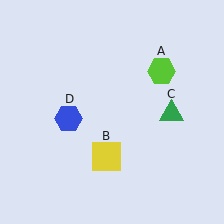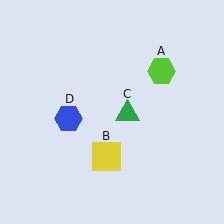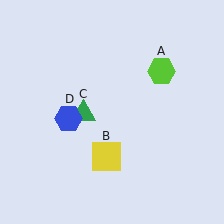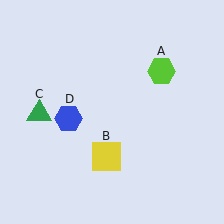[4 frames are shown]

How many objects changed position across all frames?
1 object changed position: green triangle (object C).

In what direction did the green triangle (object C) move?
The green triangle (object C) moved left.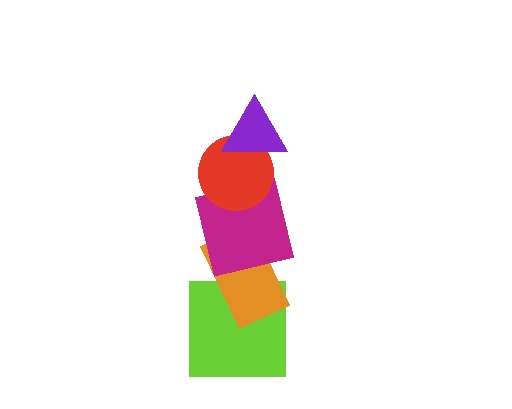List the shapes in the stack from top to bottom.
From top to bottom: the purple triangle, the red circle, the magenta square, the orange rectangle, the lime square.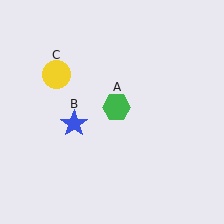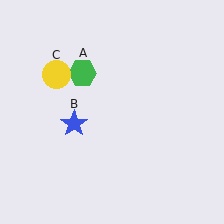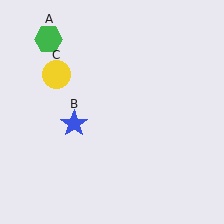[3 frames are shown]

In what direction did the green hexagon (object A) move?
The green hexagon (object A) moved up and to the left.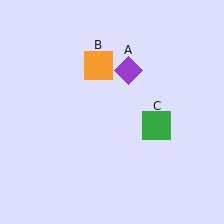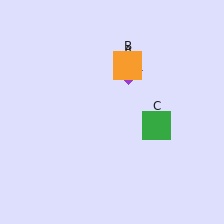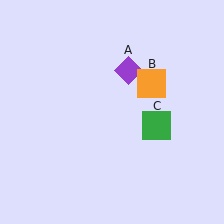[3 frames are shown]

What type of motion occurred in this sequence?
The orange square (object B) rotated clockwise around the center of the scene.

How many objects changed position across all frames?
1 object changed position: orange square (object B).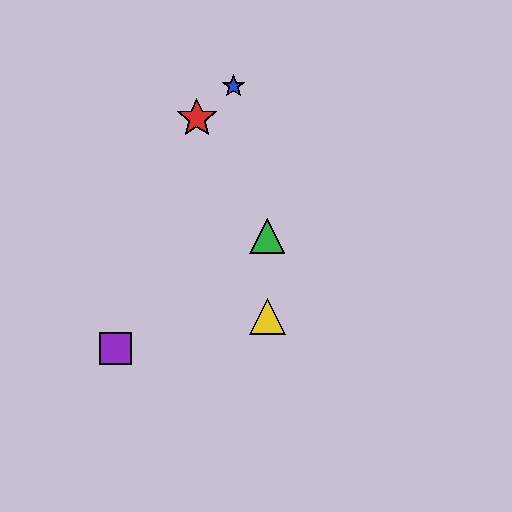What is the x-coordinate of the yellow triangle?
The yellow triangle is at x≈267.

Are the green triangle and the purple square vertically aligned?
No, the green triangle is at x≈267 and the purple square is at x≈116.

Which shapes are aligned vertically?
The green triangle, the yellow triangle are aligned vertically.